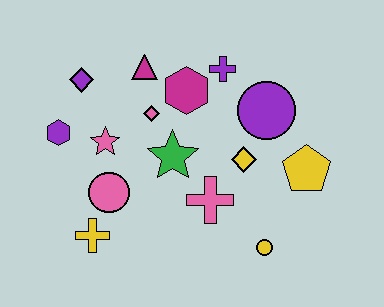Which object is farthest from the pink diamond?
The yellow circle is farthest from the pink diamond.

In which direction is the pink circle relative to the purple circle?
The pink circle is to the left of the purple circle.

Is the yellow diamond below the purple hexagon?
Yes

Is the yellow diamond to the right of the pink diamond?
Yes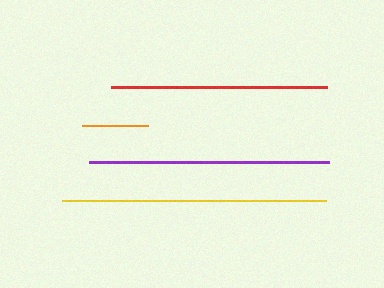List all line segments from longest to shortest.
From longest to shortest: yellow, purple, red, orange.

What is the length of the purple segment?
The purple segment is approximately 240 pixels long.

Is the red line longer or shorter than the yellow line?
The yellow line is longer than the red line.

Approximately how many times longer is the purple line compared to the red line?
The purple line is approximately 1.1 times the length of the red line.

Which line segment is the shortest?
The orange line is the shortest at approximately 66 pixels.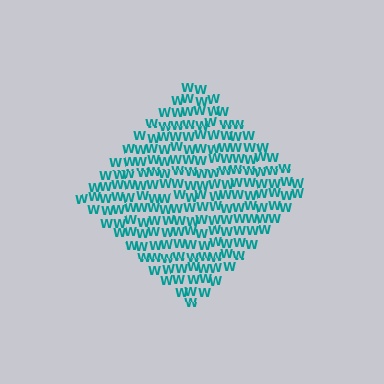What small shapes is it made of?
It is made of small letter W's.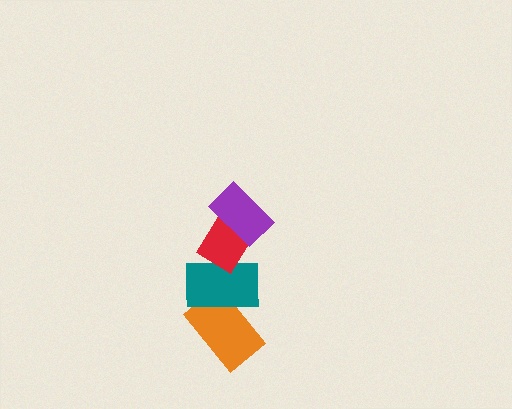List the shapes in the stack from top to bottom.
From top to bottom: the purple rectangle, the red rectangle, the teal rectangle, the orange rectangle.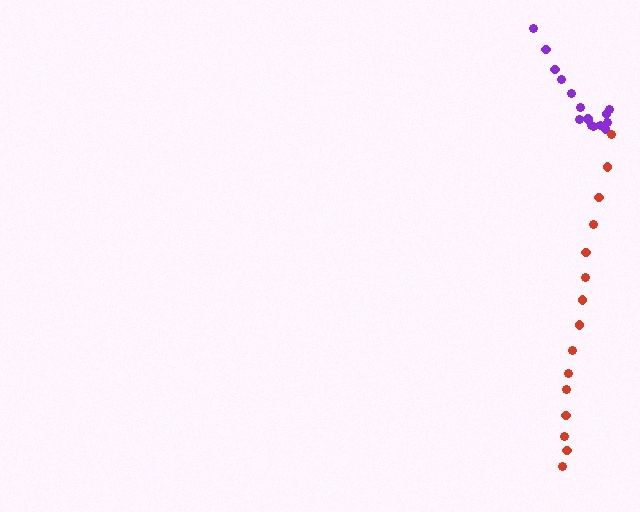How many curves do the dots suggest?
There are 2 distinct paths.